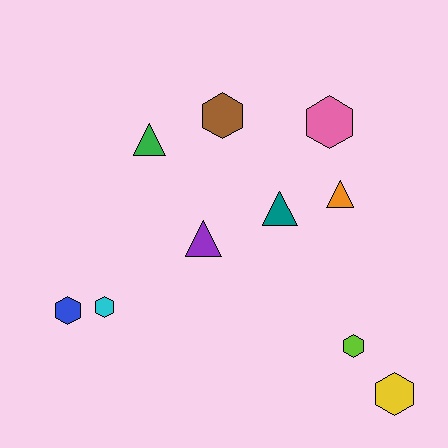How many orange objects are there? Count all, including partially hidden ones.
There is 1 orange object.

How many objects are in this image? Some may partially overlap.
There are 10 objects.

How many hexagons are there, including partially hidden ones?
There are 6 hexagons.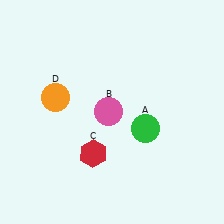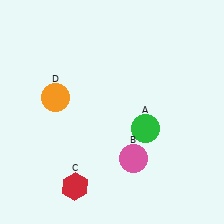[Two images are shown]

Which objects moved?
The objects that moved are: the pink circle (B), the red hexagon (C).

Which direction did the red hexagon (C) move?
The red hexagon (C) moved down.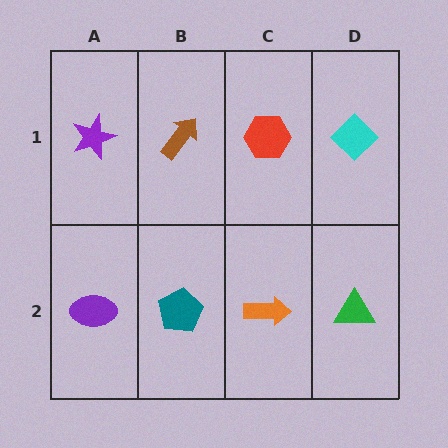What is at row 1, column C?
A red hexagon.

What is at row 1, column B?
A brown arrow.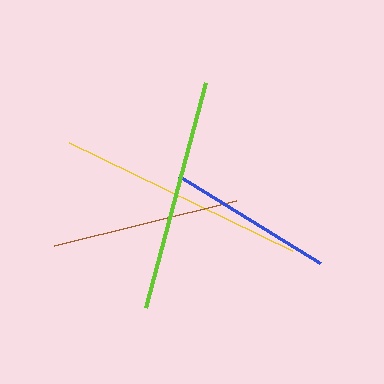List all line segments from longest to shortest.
From longest to shortest: yellow, lime, brown, blue.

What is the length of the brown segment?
The brown segment is approximately 187 pixels long.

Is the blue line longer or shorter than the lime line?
The lime line is longer than the blue line.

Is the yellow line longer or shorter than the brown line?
The yellow line is longer than the brown line.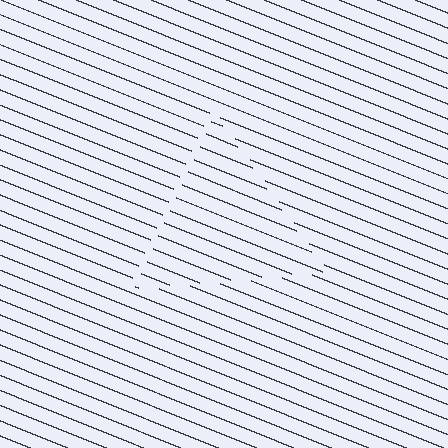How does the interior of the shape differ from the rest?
The interior of the shape contains the same grating, shifted by half a period — the contour is defined by the phase discontinuity where line-ends from the inner and outer gratings abut.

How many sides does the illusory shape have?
3 sides — the line-ends trace a triangle.